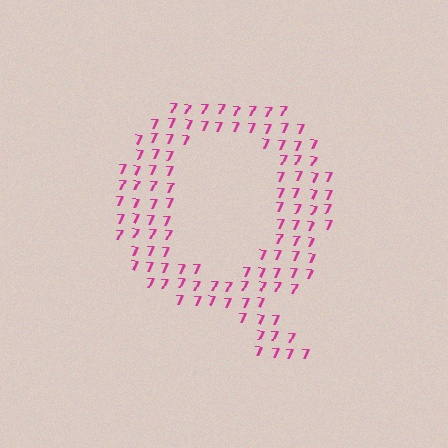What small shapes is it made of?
It is made of small digit 7's.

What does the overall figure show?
The overall figure shows the letter Q.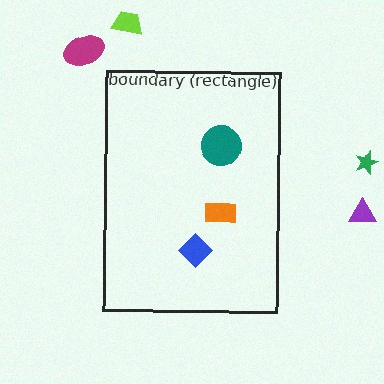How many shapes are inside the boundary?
3 inside, 4 outside.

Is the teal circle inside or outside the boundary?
Inside.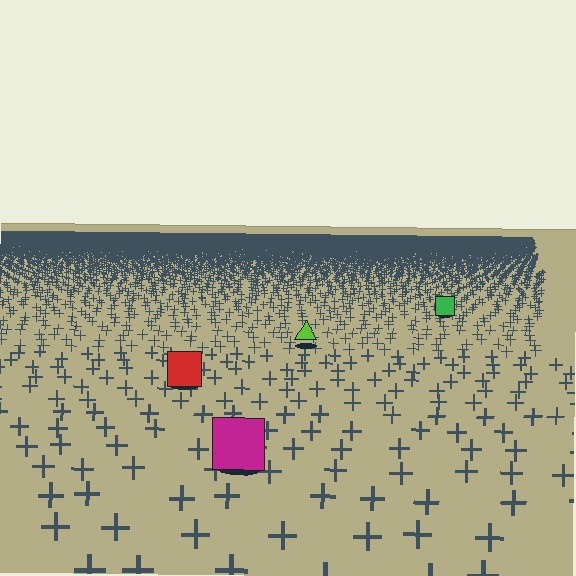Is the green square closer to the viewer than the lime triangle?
No. The lime triangle is closer — you can tell from the texture gradient: the ground texture is coarser near it.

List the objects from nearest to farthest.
From nearest to farthest: the magenta square, the red square, the lime triangle, the green square.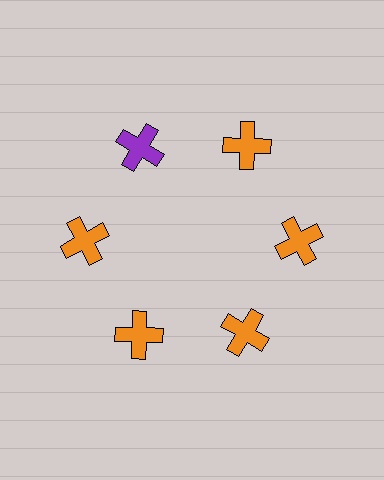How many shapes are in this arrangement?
There are 6 shapes arranged in a ring pattern.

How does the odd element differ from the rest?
It has a different color: purple instead of orange.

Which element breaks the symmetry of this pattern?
The purple cross at roughly the 11 o'clock position breaks the symmetry. All other shapes are orange crosses.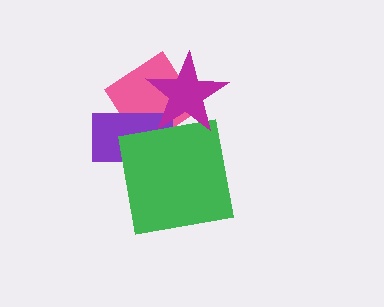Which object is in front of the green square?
The magenta star is in front of the green square.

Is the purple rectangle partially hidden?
Yes, it is partially covered by another shape.